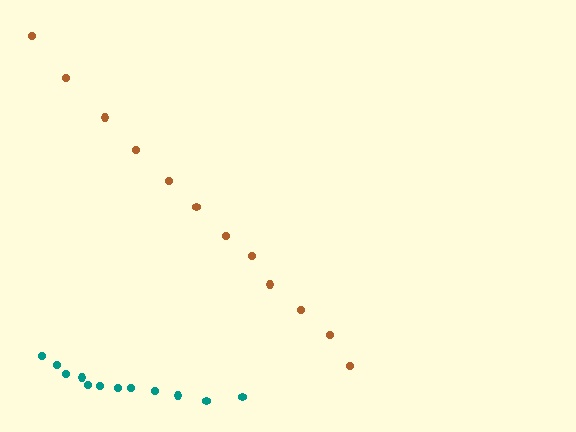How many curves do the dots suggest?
There are 2 distinct paths.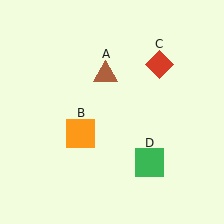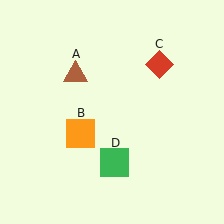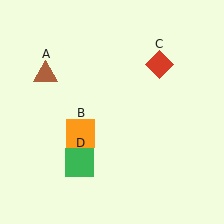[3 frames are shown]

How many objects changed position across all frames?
2 objects changed position: brown triangle (object A), green square (object D).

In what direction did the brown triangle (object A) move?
The brown triangle (object A) moved left.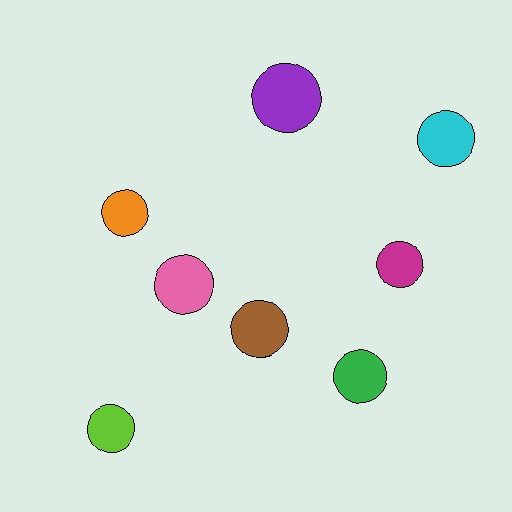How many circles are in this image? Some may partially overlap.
There are 8 circles.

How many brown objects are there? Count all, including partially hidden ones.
There is 1 brown object.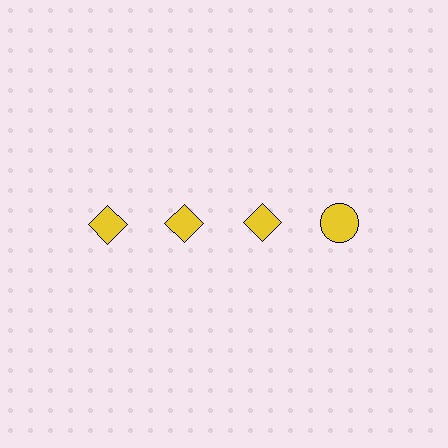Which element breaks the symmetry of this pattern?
The yellow circle in the top row, second from right column breaks the symmetry. All other shapes are yellow diamonds.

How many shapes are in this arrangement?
There are 4 shapes arranged in a grid pattern.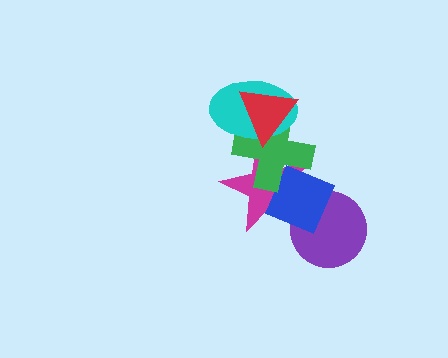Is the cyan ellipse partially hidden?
Yes, it is partially covered by another shape.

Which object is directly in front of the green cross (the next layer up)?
The cyan ellipse is directly in front of the green cross.